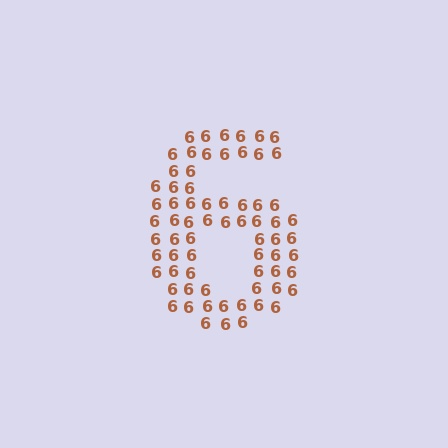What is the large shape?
The large shape is the digit 6.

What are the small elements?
The small elements are digit 6's.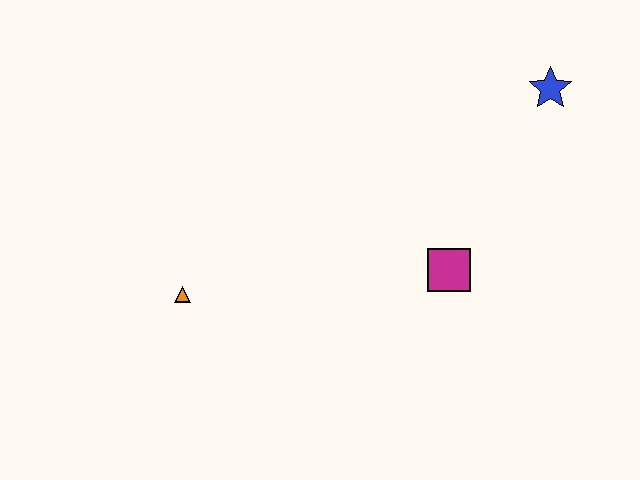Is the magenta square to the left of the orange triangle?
No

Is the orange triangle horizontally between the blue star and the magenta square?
No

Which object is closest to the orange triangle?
The magenta square is closest to the orange triangle.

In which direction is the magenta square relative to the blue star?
The magenta square is below the blue star.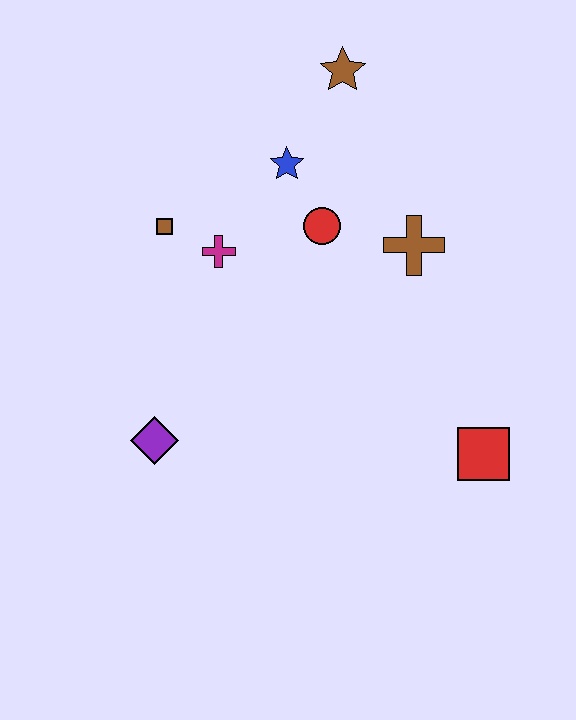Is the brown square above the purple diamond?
Yes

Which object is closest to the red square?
The brown cross is closest to the red square.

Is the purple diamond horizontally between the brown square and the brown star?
No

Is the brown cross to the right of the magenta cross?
Yes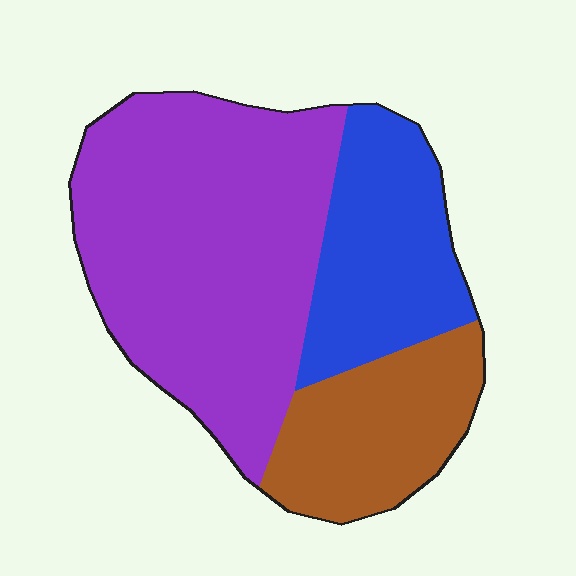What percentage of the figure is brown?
Brown takes up about one fifth (1/5) of the figure.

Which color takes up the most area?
Purple, at roughly 55%.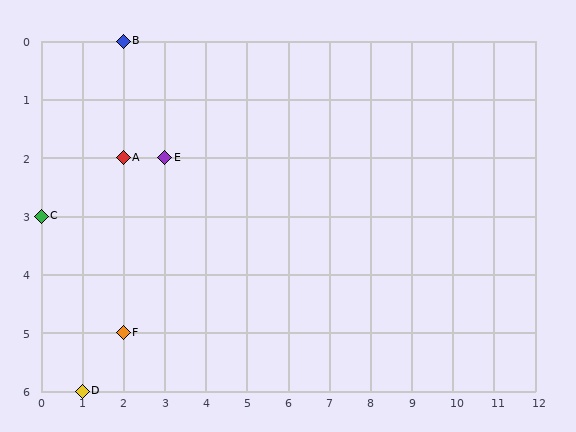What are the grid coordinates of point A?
Point A is at grid coordinates (2, 2).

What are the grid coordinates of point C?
Point C is at grid coordinates (0, 3).